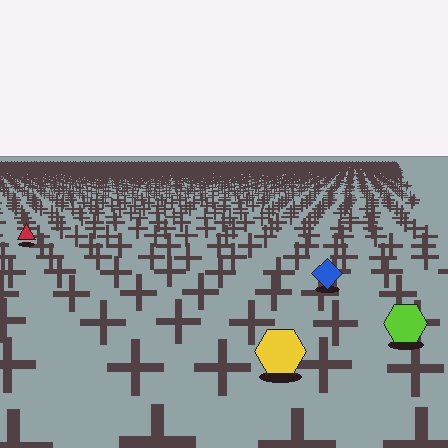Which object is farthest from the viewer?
The red triangle is farthest from the viewer. It appears smaller and the ground texture around it is denser.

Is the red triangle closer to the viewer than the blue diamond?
No. The blue diamond is closer — you can tell from the texture gradient: the ground texture is coarser near it.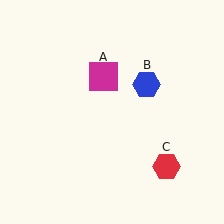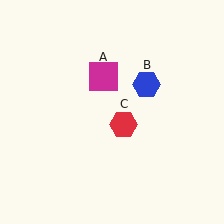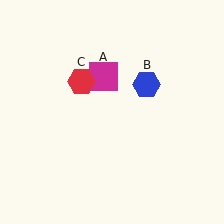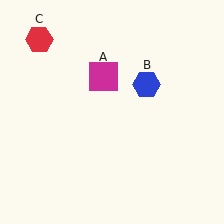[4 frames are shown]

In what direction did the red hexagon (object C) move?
The red hexagon (object C) moved up and to the left.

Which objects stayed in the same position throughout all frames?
Magenta square (object A) and blue hexagon (object B) remained stationary.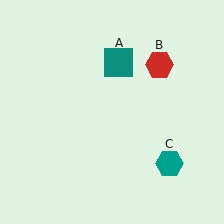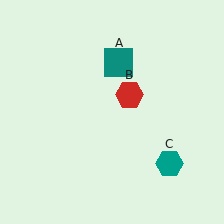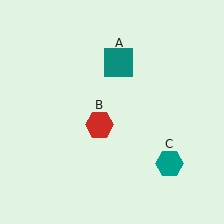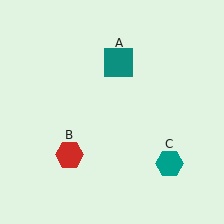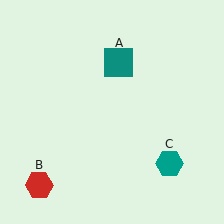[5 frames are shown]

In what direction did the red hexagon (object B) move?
The red hexagon (object B) moved down and to the left.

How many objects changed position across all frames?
1 object changed position: red hexagon (object B).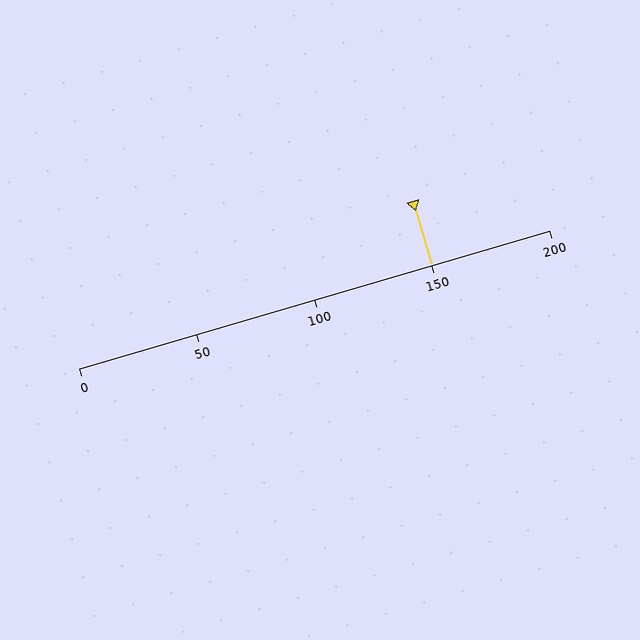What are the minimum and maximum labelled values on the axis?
The axis runs from 0 to 200.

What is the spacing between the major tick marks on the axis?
The major ticks are spaced 50 apart.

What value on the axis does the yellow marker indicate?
The marker indicates approximately 150.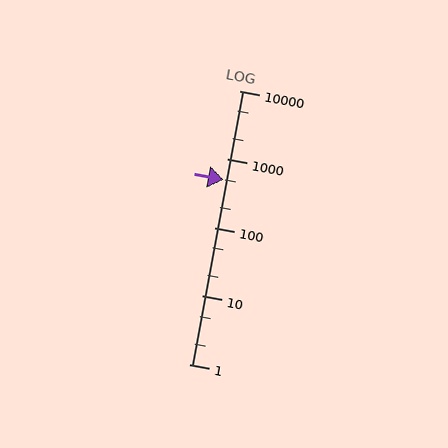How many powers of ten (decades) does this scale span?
The scale spans 4 decades, from 1 to 10000.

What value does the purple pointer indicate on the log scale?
The pointer indicates approximately 500.